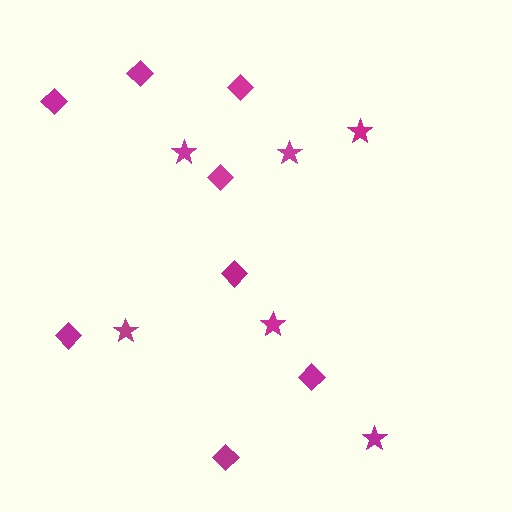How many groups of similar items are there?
There are 2 groups: one group of stars (6) and one group of diamonds (8).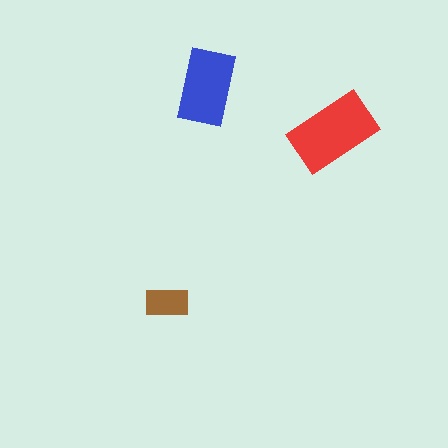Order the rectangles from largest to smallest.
the red one, the blue one, the brown one.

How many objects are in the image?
There are 3 objects in the image.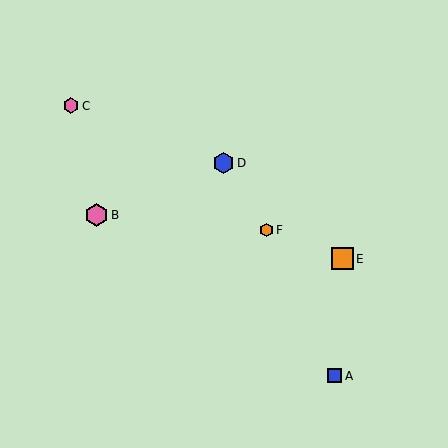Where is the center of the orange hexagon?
The center of the orange hexagon is at (266, 230).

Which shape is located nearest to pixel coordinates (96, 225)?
The pink hexagon (labeled B) at (97, 215) is nearest to that location.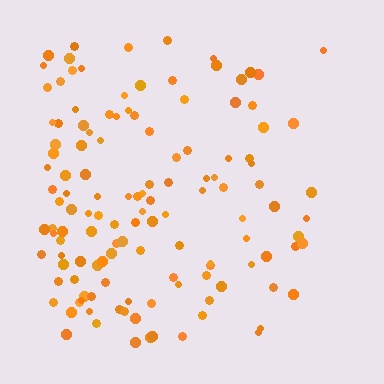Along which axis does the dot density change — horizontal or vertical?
Horizontal.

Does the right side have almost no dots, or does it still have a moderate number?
Still a moderate number, just noticeably fewer than the left.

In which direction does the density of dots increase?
From right to left, with the left side densest.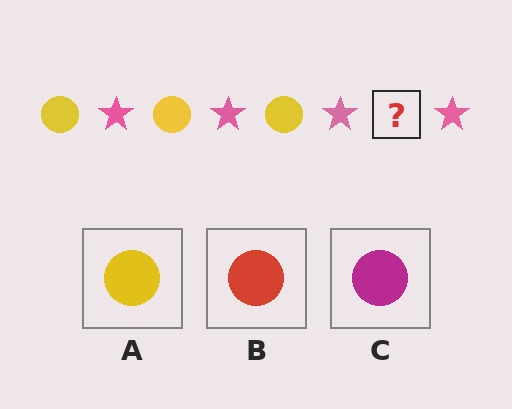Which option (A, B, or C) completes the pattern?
A.